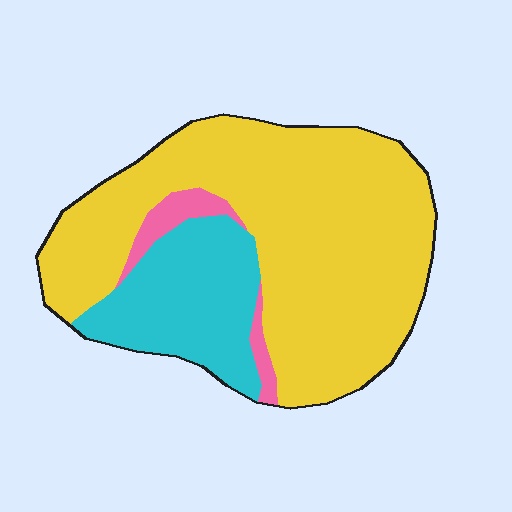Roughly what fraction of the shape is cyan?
Cyan covers 23% of the shape.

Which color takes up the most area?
Yellow, at roughly 70%.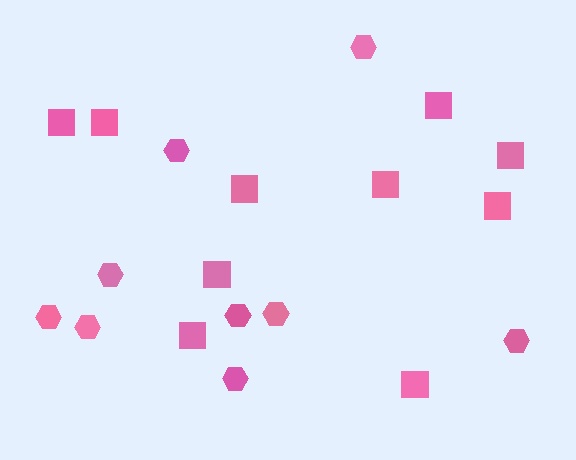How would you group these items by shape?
There are 2 groups: one group of hexagons (9) and one group of squares (10).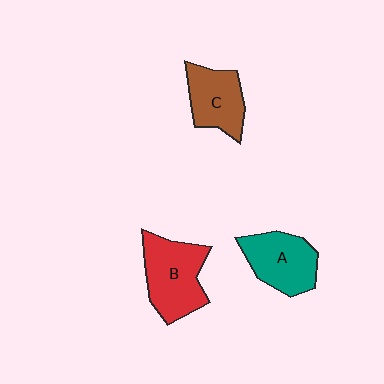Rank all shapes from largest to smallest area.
From largest to smallest: B (red), A (teal), C (brown).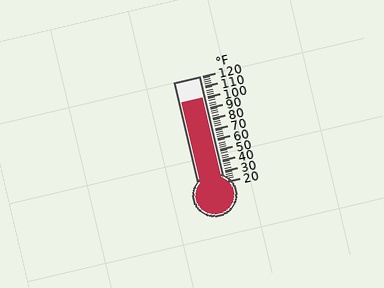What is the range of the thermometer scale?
The thermometer scale ranges from 20°F to 120°F.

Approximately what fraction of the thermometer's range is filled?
The thermometer is filled to approximately 80% of its range.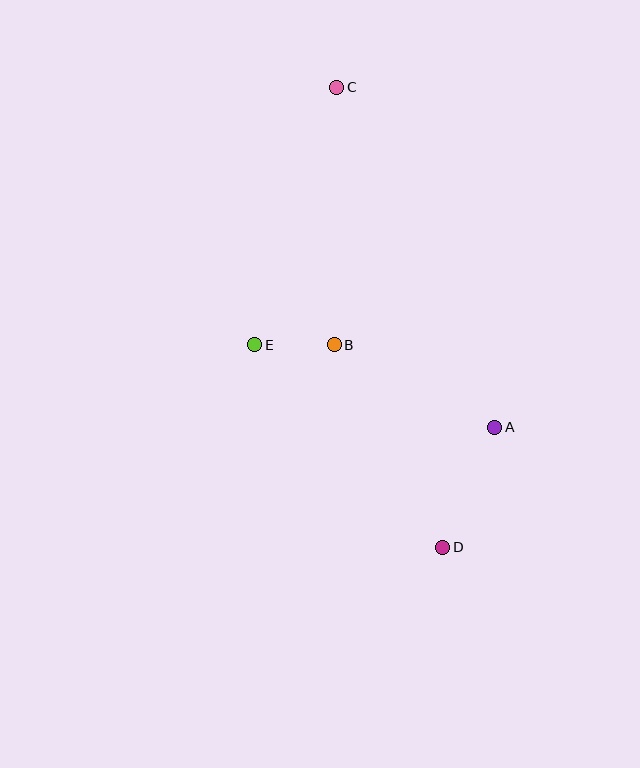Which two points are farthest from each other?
Points C and D are farthest from each other.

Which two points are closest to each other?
Points B and E are closest to each other.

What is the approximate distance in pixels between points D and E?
The distance between D and E is approximately 276 pixels.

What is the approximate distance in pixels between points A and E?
The distance between A and E is approximately 254 pixels.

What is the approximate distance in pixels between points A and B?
The distance between A and B is approximately 181 pixels.